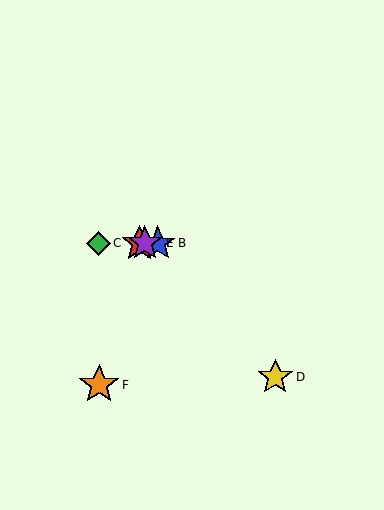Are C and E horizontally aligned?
Yes, both are at y≈243.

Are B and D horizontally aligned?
No, B is at y≈243 and D is at y≈377.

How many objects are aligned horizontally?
4 objects (A, B, C, E) are aligned horizontally.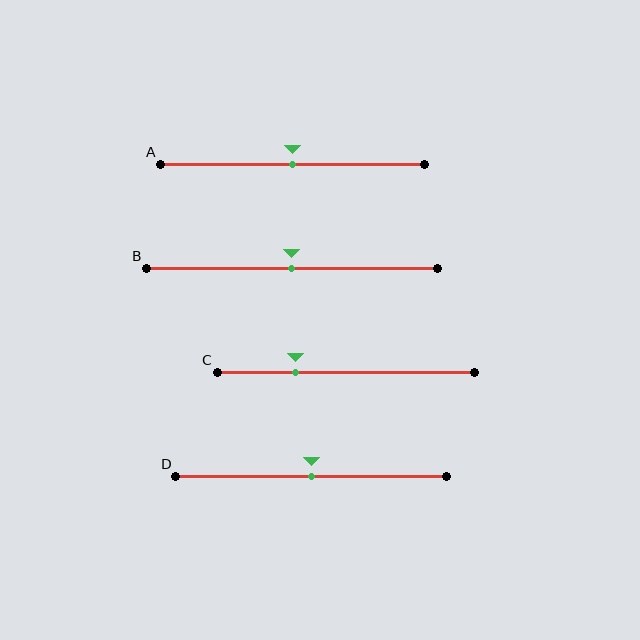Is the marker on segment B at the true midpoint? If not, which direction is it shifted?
Yes, the marker on segment B is at the true midpoint.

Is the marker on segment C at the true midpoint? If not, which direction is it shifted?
No, the marker on segment C is shifted to the left by about 19% of the segment length.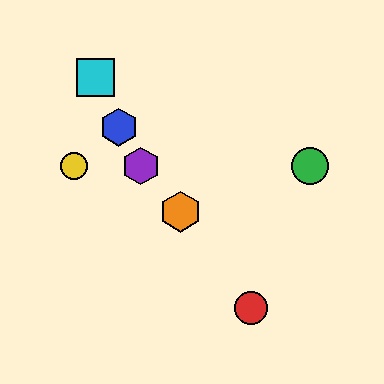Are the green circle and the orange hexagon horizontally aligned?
No, the green circle is at y≈166 and the orange hexagon is at y≈212.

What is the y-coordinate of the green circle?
The green circle is at y≈166.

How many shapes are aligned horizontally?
3 shapes (the green circle, the yellow circle, the purple hexagon) are aligned horizontally.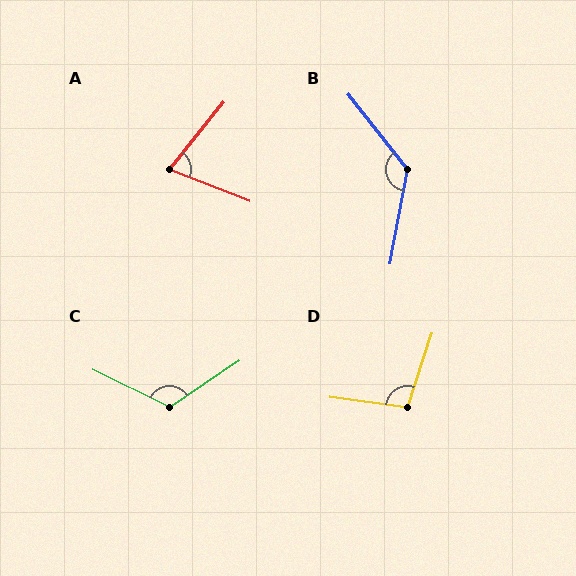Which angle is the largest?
B, at approximately 131 degrees.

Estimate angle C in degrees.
Approximately 119 degrees.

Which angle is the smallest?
A, at approximately 72 degrees.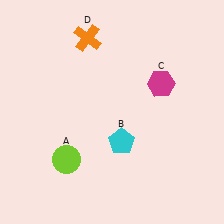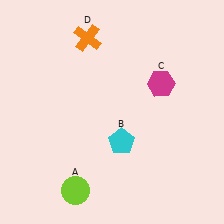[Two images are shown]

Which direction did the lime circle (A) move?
The lime circle (A) moved down.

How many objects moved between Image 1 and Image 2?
1 object moved between the two images.